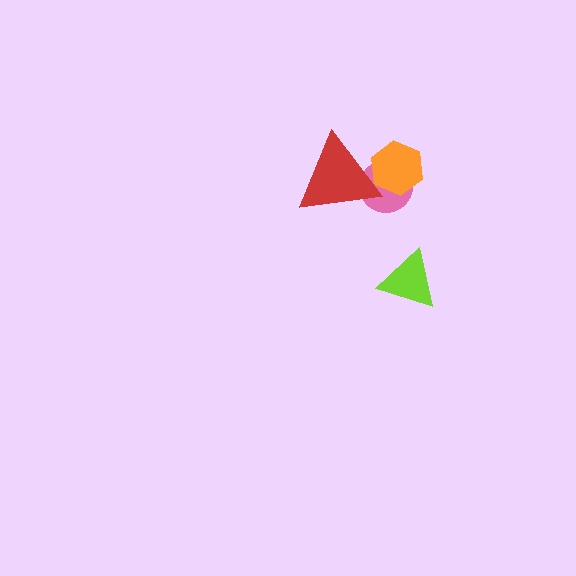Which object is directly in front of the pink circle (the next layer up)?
The red triangle is directly in front of the pink circle.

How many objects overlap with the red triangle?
2 objects overlap with the red triangle.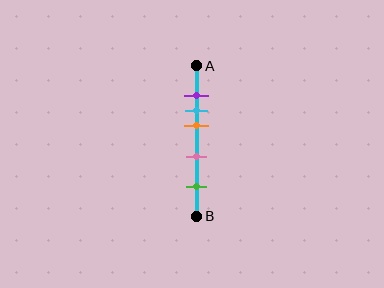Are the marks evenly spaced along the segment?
No, the marks are not evenly spaced.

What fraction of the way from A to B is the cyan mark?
The cyan mark is approximately 30% (0.3) of the way from A to B.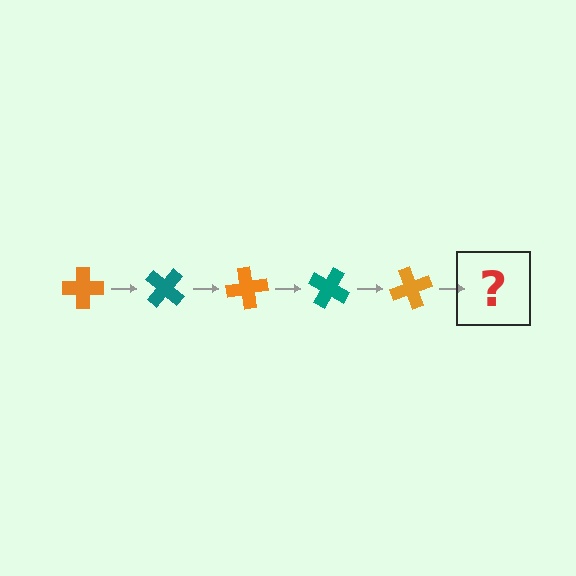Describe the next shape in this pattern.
It should be a teal cross, rotated 200 degrees from the start.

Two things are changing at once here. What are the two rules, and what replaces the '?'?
The two rules are that it rotates 40 degrees each step and the color cycles through orange and teal. The '?' should be a teal cross, rotated 200 degrees from the start.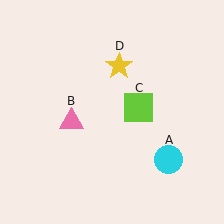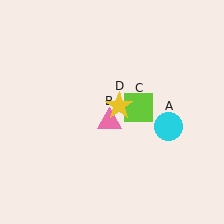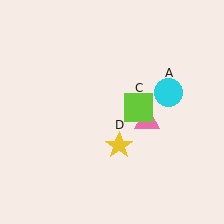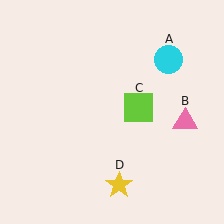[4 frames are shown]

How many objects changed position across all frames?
3 objects changed position: cyan circle (object A), pink triangle (object B), yellow star (object D).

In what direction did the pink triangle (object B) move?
The pink triangle (object B) moved right.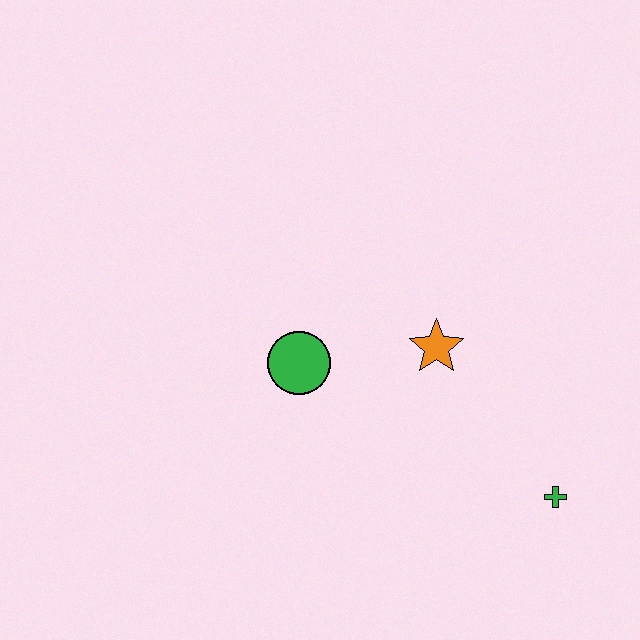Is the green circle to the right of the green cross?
No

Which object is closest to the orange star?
The green circle is closest to the orange star.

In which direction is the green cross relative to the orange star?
The green cross is below the orange star.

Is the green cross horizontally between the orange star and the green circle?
No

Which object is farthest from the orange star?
The green cross is farthest from the orange star.